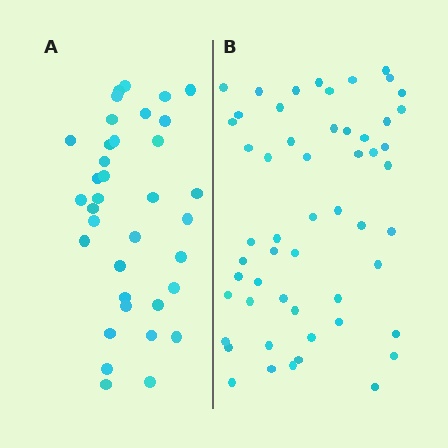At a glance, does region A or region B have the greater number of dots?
Region B (the right region) has more dots.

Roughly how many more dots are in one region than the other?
Region B has approximately 20 more dots than region A.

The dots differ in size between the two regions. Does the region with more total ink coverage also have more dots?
No. Region A has more total ink coverage because its dots are larger, but region B actually contains more individual dots. Total area can be misleading — the number of items is what matters here.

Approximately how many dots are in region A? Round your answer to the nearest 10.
About 40 dots. (The exact count is 36, which rounds to 40.)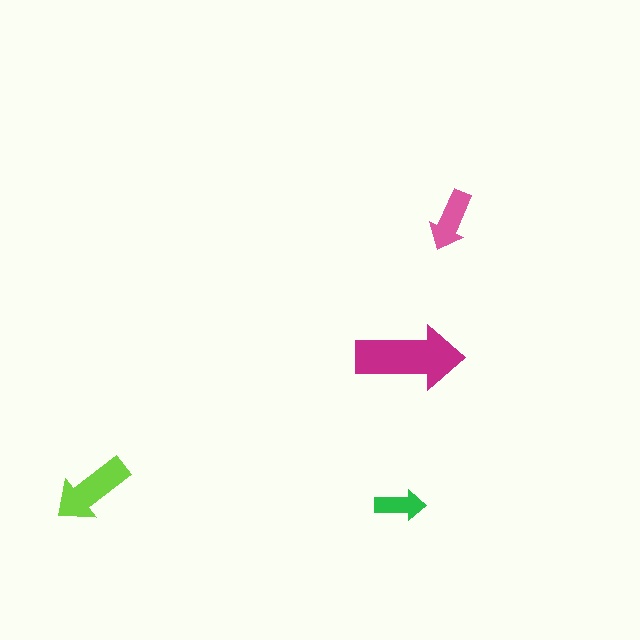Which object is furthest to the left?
The lime arrow is leftmost.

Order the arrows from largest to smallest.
the magenta one, the lime one, the pink one, the green one.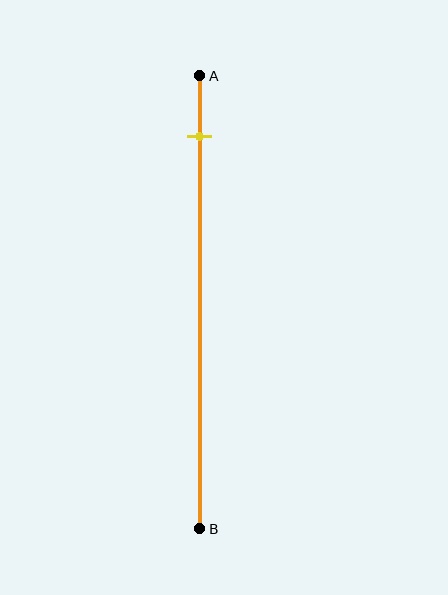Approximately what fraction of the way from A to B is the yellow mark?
The yellow mark is approximately 15% of the way from A to B.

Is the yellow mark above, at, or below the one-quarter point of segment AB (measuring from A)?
The yellow mark is above the one-quarter point of segment AB.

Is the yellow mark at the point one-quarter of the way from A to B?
No, the mark is at about 15% from A, not at the 25% one-quarter point.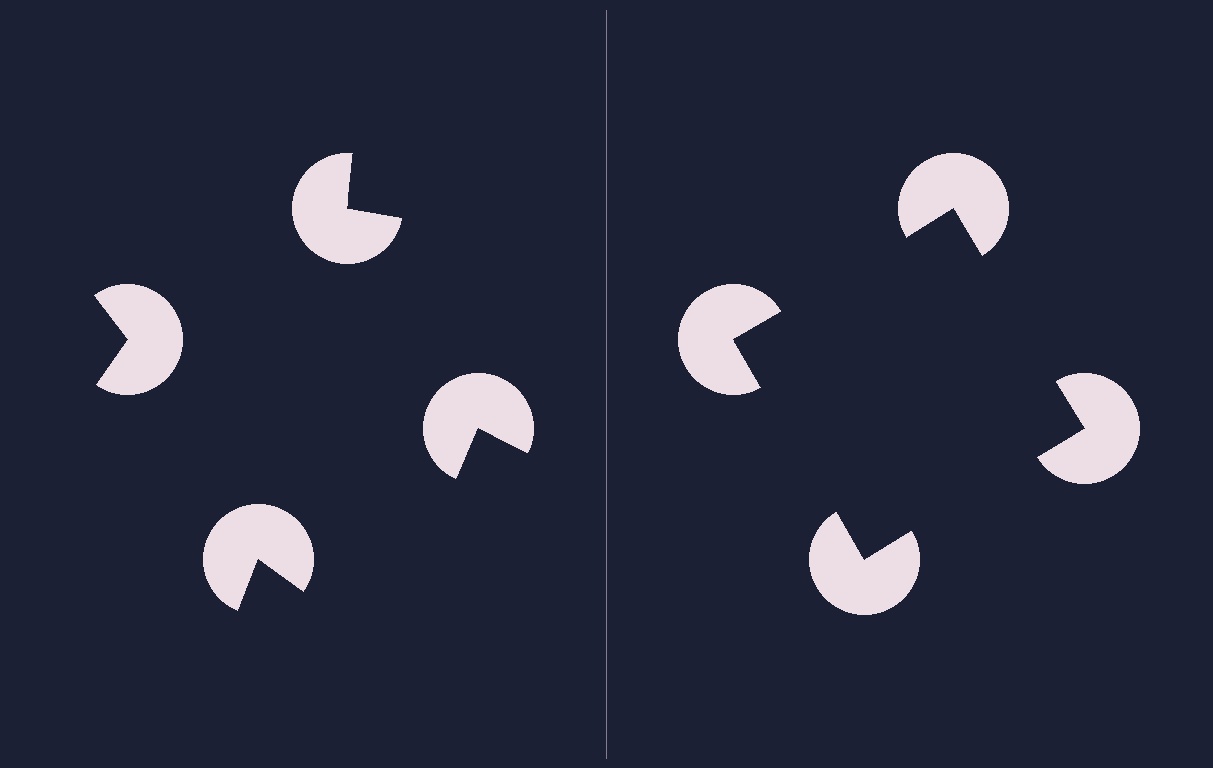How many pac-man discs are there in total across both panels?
8 — 4 on each side.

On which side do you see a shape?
An illusory square appears on the right side. On the left side the wedge cuts are rotated, so no coherent shape forms.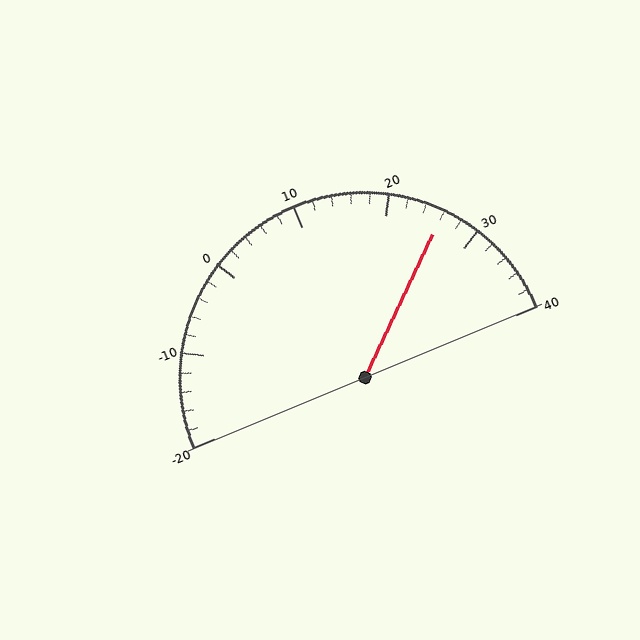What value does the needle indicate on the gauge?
The needle indicates approximately 26.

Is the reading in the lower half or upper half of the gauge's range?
The reading is in the upper half of the range (-20 to 40).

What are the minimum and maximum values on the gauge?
The gauge ranges from -20 to 40.